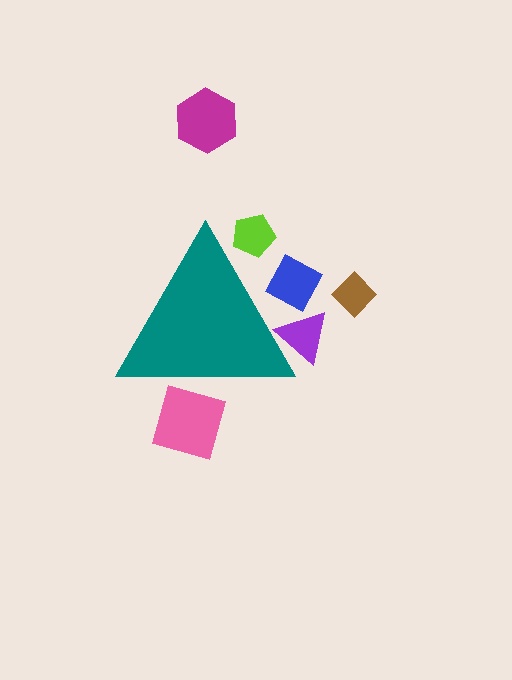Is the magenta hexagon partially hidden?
No, the magenta hexagon is fully visible.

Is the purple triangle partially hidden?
Yes, the purple triangle is partially hidden behind the teal triangle.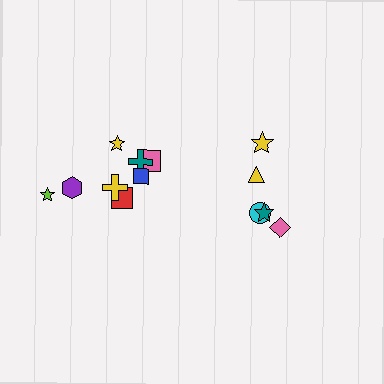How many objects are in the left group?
There are 8 objects.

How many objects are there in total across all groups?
There are 13 objects.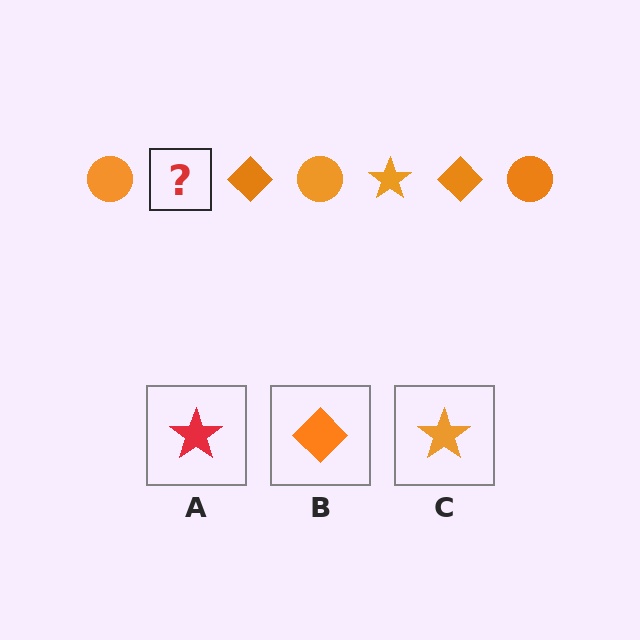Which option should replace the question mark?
Option C.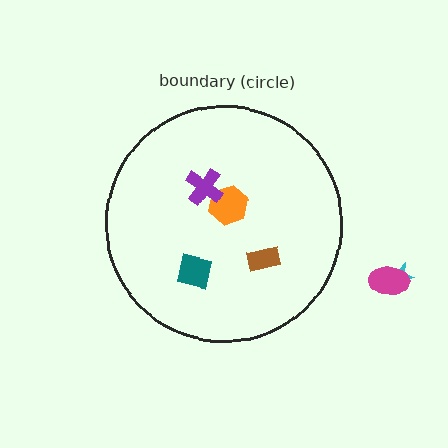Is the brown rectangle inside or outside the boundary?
Inside.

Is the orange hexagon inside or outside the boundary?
Inside.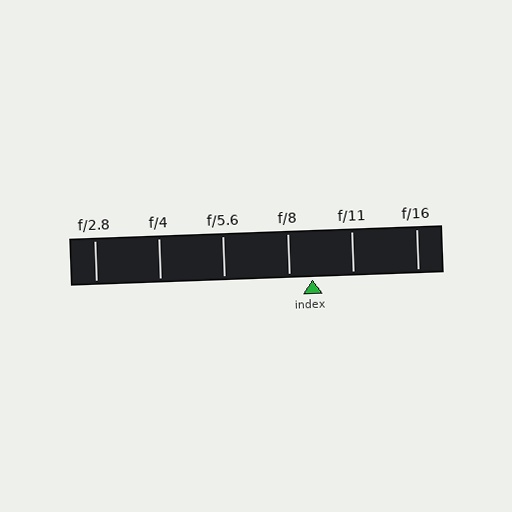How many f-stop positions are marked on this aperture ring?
There are 6 f-stop positions marked.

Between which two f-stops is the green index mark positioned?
The index mark is between f/8 and f/11.